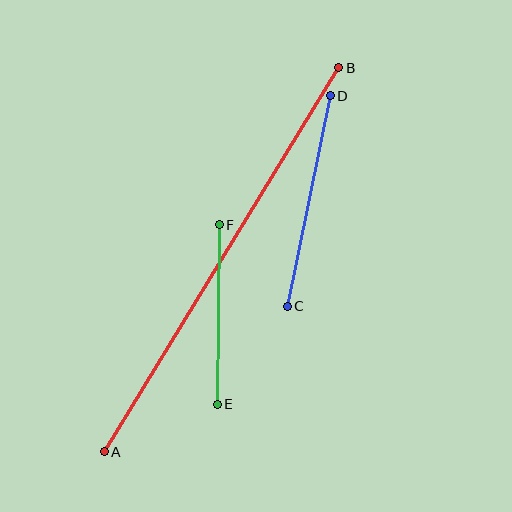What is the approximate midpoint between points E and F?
The midpoint is at approximately (218, 314) pixels.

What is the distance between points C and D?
The distance is approximately 215 pixels.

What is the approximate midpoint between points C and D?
The midpoint is at approximately (309, 201) pixels.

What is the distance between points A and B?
The distance is approximately 450 pixels.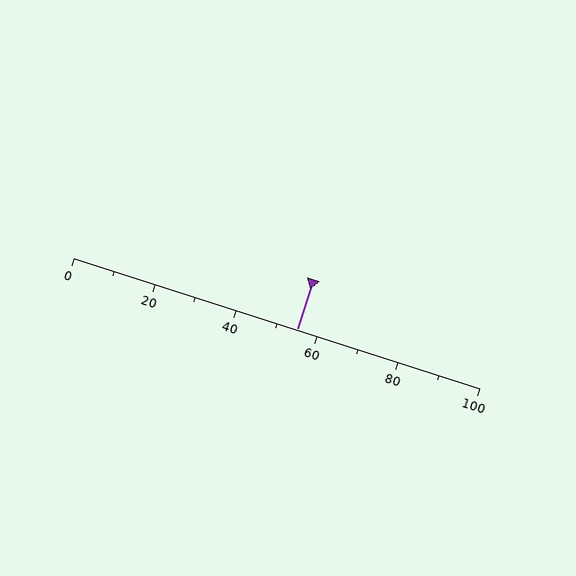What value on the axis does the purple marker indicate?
The marker indicates approximately 55.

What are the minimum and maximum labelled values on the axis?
The axis runs from 0 to 100.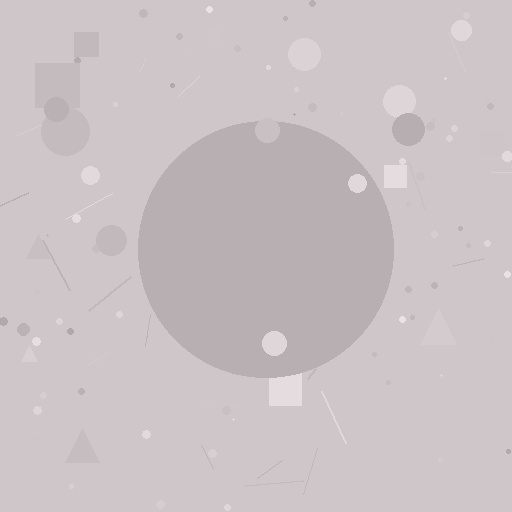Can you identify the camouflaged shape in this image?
The camouflaged shape is a circle.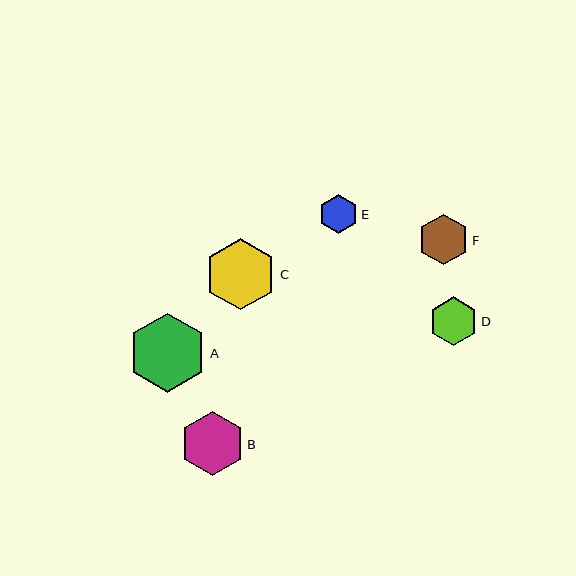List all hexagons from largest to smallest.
From largest to smallest: A, C, B, F, D, E.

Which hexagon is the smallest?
Hexagon E is the smallest with a size of approximately 39 pixels.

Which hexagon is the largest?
Hexagon A is the largest with a size of approximately 79 pixels.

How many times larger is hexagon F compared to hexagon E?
Hexagon F is approximately 1.3 times the size of hexagon E.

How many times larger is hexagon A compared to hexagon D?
Hexagon A is approximately 1.6 times the size of hexagon D.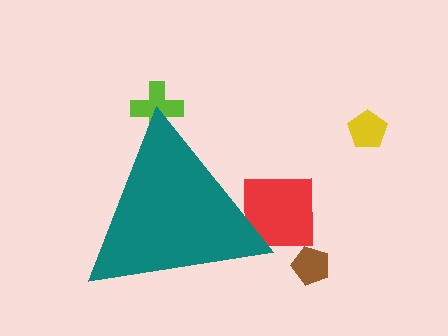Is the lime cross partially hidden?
Yes, the lime cross is partially hidden behind the teal triangle.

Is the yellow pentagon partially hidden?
No, the yellow pentagon is fully visible.